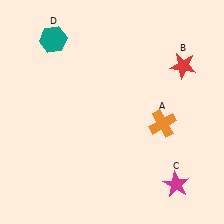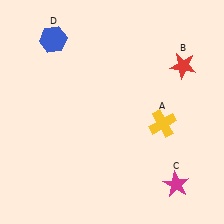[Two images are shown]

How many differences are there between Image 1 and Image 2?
There are 2 differences between the two images.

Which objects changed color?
A changed from orange to yellow. D changed from teal to blue.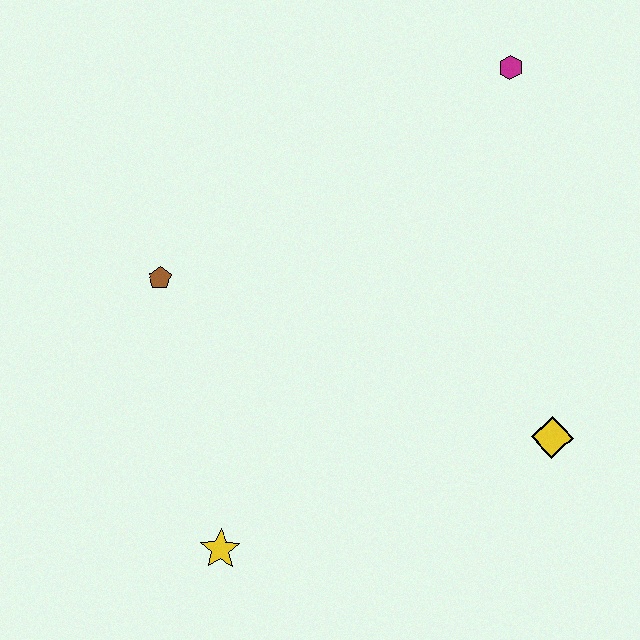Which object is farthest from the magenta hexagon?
The yellow star is farthest from the magenta hexagon.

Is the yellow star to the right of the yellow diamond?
No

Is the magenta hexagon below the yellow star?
No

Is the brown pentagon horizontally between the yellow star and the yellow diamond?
No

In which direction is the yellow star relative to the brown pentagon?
The yellow star is below the brown pentagon.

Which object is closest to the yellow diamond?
The yellow star is closest to the yellow diamond.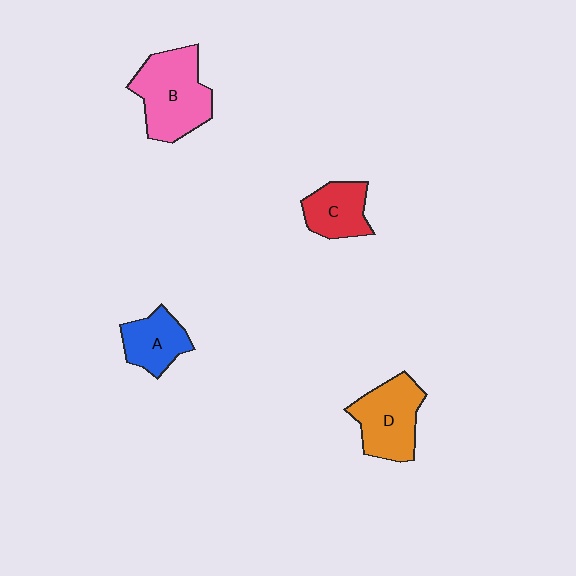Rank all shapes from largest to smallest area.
From largest to smallest: B (pink), D (orange), C (red), A (blue).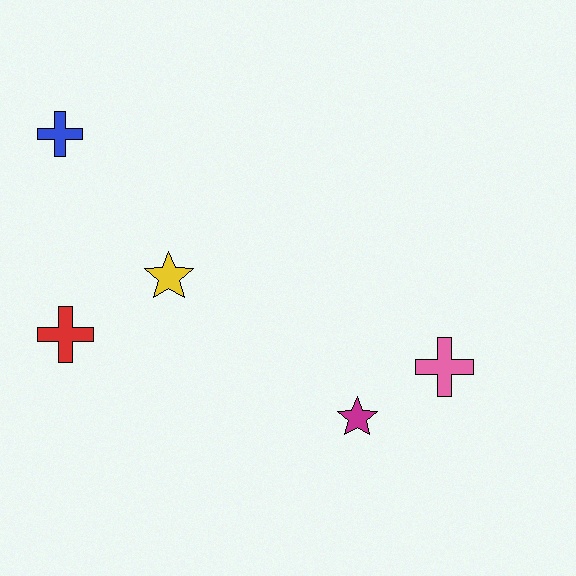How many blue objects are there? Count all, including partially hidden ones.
There is 1 blue object.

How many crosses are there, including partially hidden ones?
There are 3 crosses.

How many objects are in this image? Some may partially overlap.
There are 5 objects.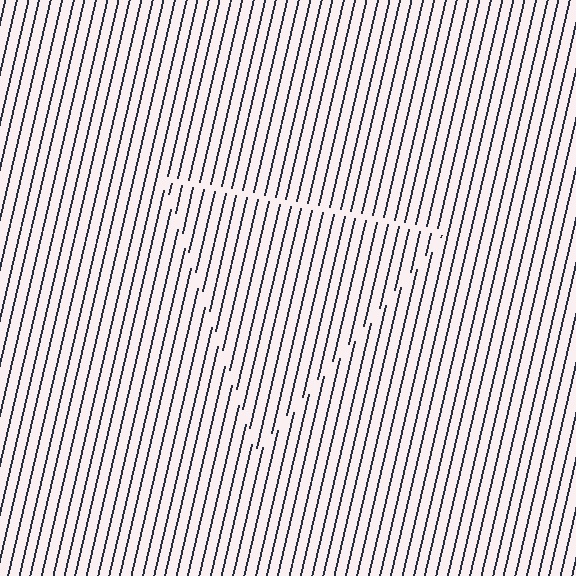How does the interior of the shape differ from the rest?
The interior of the shape contains the same grating, shifted by half a period — the contour is defined by the phase discontinuity where line-ends from the inner and outer gratings abut.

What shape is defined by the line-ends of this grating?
An illusory triangle. The interior of the shape contains the same grating, shifted by half a period — the contour is defined by the phase discontinuity where line-ends from the inner and outer gratings abut.